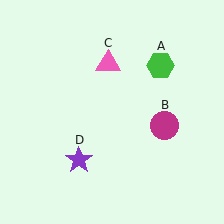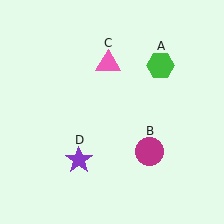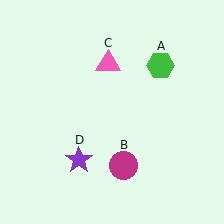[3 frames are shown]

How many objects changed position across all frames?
1 object changed position: magenta circle (object B).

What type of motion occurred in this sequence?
The magenta circle (object B) rotated clockwise around the center of the scene.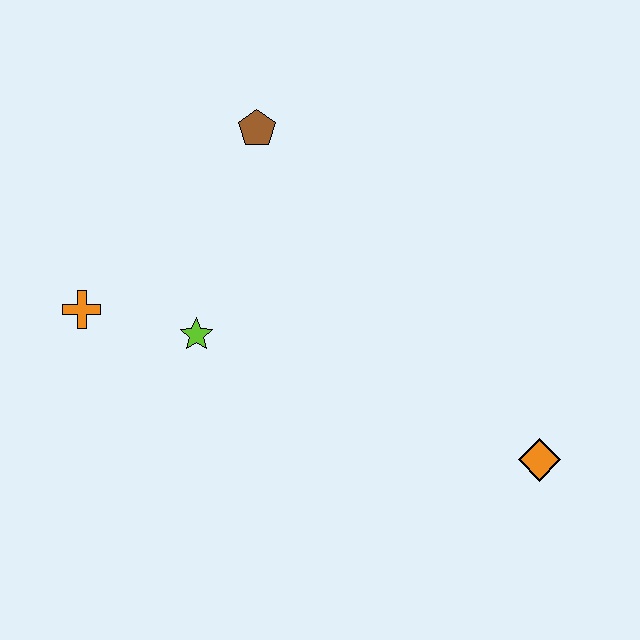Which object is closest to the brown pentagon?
The lime star is closest to the brown pentagon.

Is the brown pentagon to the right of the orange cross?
Yes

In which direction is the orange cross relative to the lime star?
The orange cross is to the left of the lime star.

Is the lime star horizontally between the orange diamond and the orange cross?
Yes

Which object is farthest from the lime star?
The orange diamond is farthest from the lime star.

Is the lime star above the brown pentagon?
No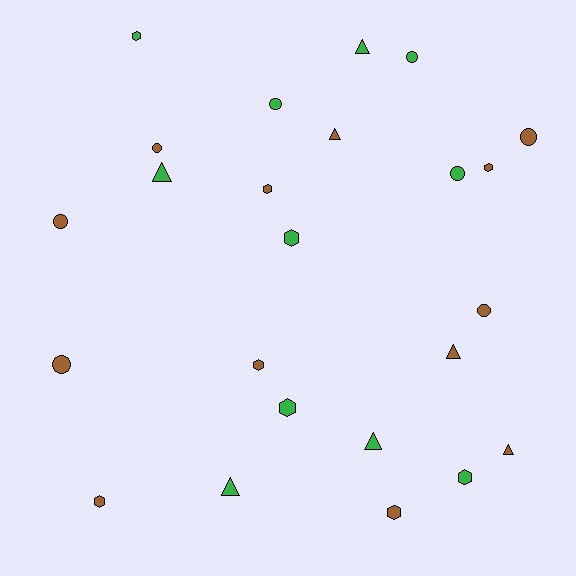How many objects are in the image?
There are 24 objects.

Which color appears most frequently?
Brown, with 13 objects.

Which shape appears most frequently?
Hexagon, with 9 objects.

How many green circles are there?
There are 3 green circles.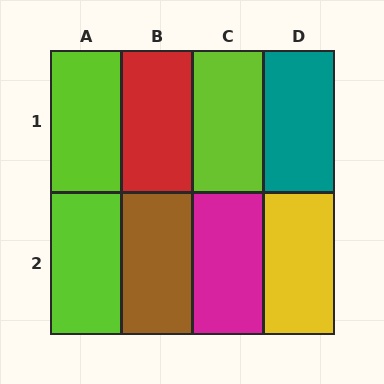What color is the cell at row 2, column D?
Yellow.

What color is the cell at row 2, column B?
Brown.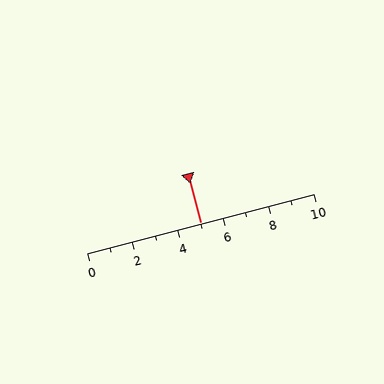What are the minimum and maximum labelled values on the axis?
The axis runs from 0 to 10.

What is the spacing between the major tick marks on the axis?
The major ticks are spaced 2 apart.